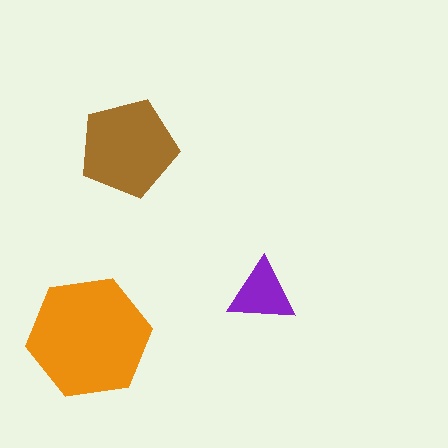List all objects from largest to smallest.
The orange hexagon, the brown pentagon, the purple triangle.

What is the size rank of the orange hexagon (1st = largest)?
1st.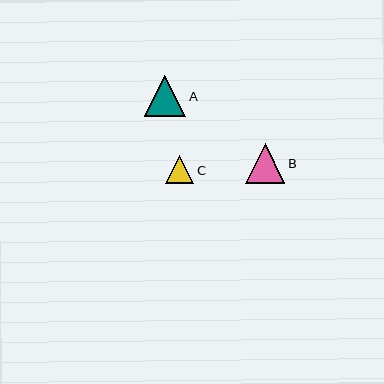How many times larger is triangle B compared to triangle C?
Triangle B is approximately 1.4 times the size of triangle C.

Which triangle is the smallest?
Triangle C is the smallest with a size of approximately 28 pixels.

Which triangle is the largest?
Triangle A is the largest with a size of approximately 42 pixels.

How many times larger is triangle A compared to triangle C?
Triangle A is approximately 1.5 times the size of triangle C.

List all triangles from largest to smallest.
From largest to smallest: A, B, C.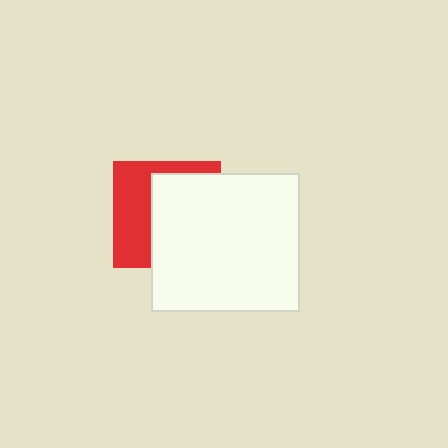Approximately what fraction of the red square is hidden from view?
Roughly 57% of the red square is hidden behind the white rectangle.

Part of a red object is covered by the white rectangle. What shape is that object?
It is a square.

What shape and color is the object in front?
The object in front is a white rectangle.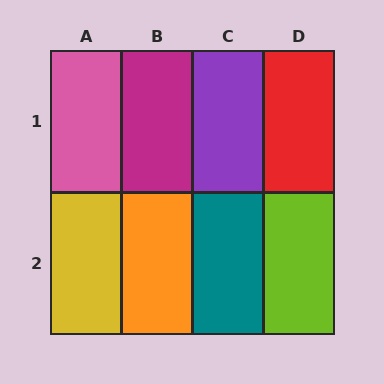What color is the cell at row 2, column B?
Orange.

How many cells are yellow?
1 cell is yellow.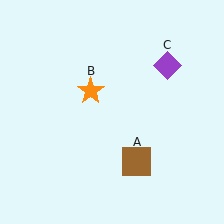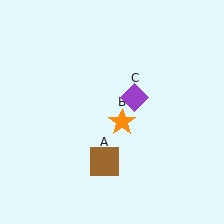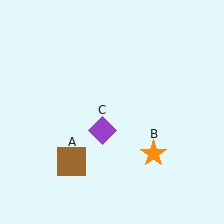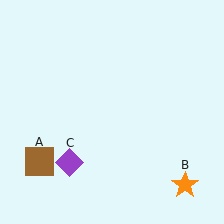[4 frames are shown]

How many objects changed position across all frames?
3 objects changed position: brown square (object A), orange star (object B), purple diamond (object C).